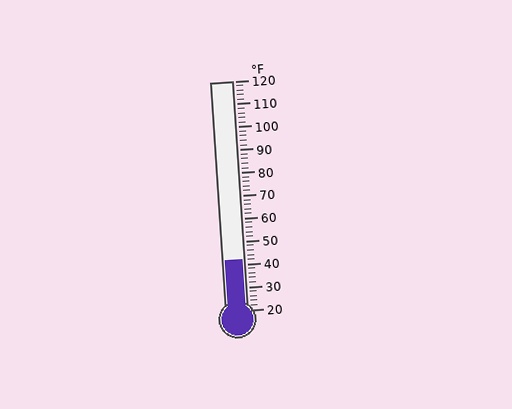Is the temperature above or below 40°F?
The temperature is above 40°F.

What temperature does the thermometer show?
The thermometer shows approximately 42°F.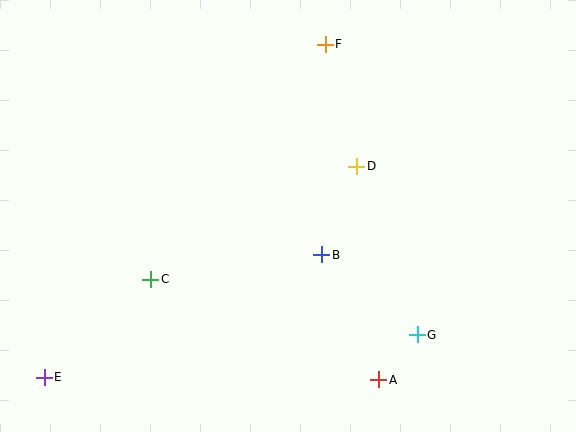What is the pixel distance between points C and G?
The distance between C and G is 272 pixels.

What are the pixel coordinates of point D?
Point D is at (357, 166).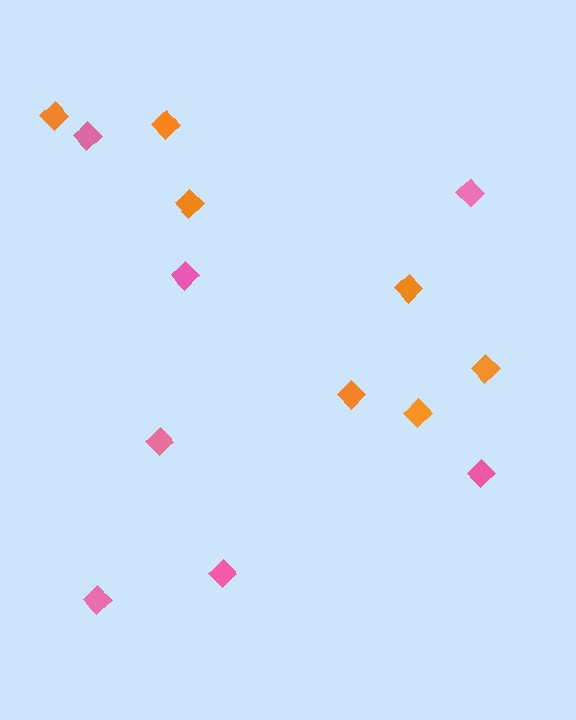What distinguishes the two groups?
There are 2 groups: one group of pink diamonds (7) and one group of orange diamonds (7).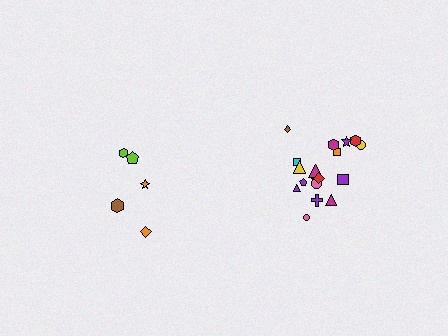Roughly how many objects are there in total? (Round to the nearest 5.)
Roughly 25 objects in total.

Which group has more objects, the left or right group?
The right group.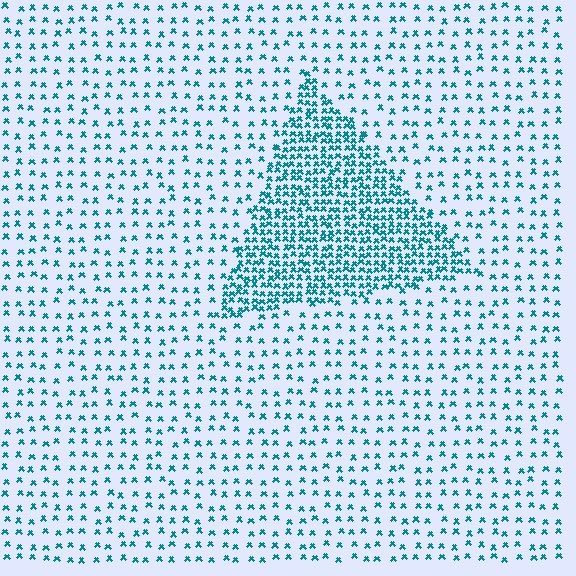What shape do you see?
I see a triangle.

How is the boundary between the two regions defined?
The boundary is defined by a change in element density (approximately 2.8x ratio). All elements are the same color, size, and shape.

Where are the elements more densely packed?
The elements are more densely packed inside the triangle boundary.